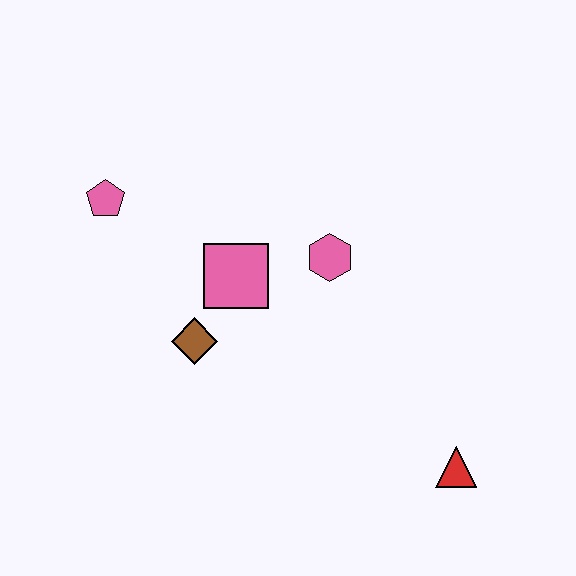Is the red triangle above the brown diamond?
No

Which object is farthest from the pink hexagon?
The red triangle is farthest from the pink hexagon.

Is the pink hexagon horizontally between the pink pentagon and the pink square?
No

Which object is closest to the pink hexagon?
The pink square is closest to the pink hexagon.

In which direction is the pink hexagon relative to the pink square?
The pink hexagon is to the right of the pink square.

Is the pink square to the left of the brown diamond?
No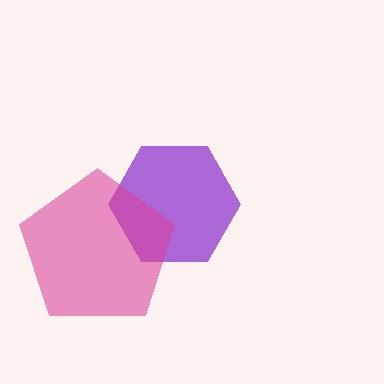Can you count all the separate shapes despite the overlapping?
Yes, there are 2 separate shapes.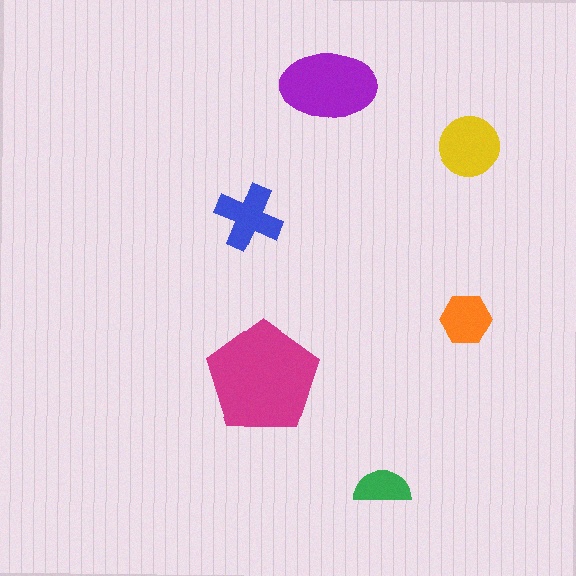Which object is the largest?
The magenta pentagon.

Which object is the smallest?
The green semicircle.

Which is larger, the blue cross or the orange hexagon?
The blue cross.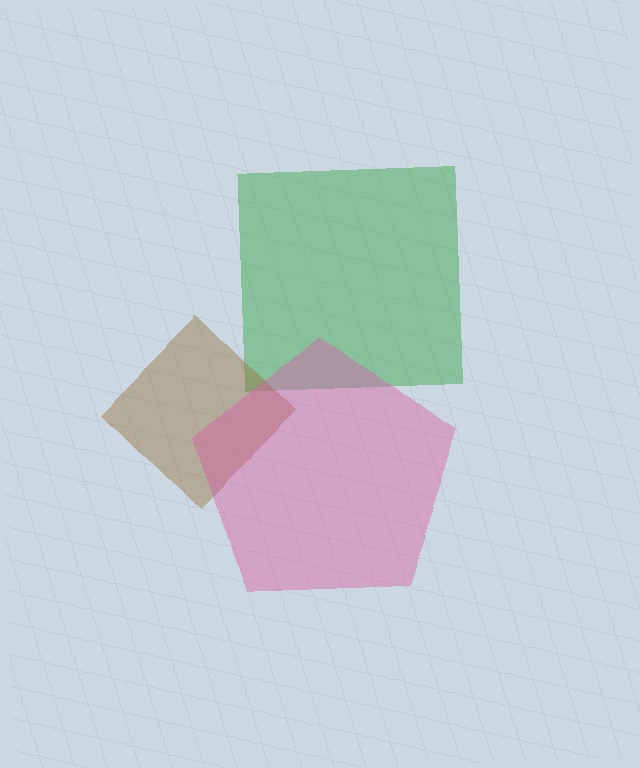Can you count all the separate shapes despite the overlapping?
Yes, there are 3 separate shapes.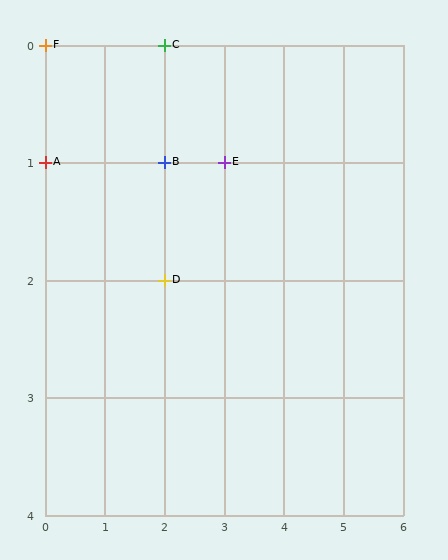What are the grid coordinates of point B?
Point B is at grid coordinates (2, 1).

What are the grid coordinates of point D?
Point D is at grid coordinates (2, 2).